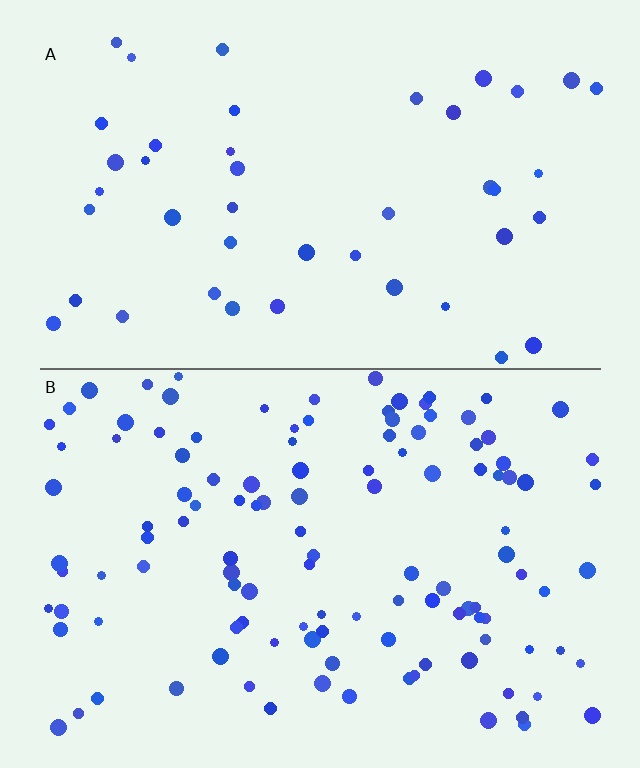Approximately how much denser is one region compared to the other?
Approximately 2.8× — region B over region A.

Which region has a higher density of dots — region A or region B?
B (the bottom).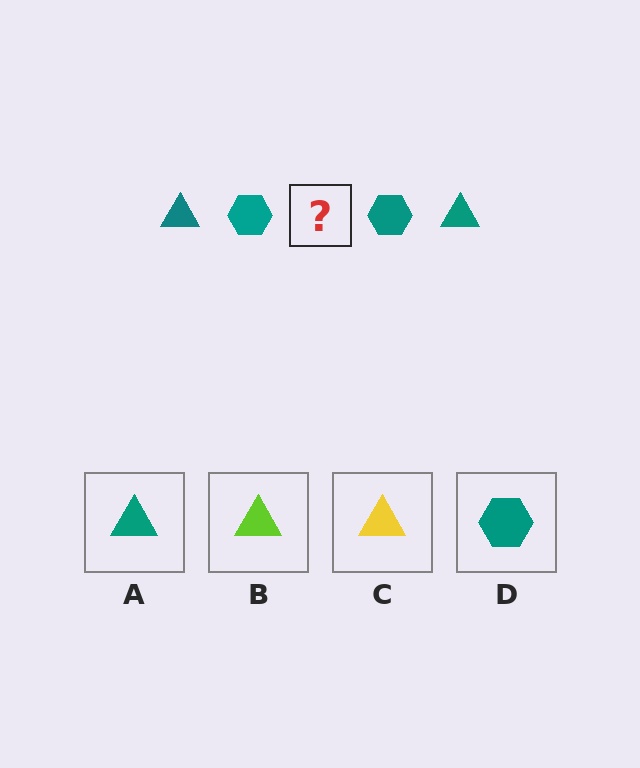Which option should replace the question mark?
Option A.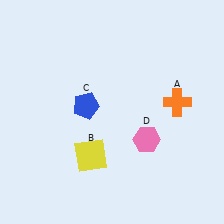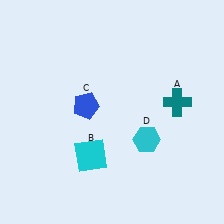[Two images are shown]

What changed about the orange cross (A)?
In Image 1, A is orange. In Image 2, it changed to teal.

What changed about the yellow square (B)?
In Image 1, B is yellow. In Image 2, it changed to cyan.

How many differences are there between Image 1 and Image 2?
There are 3 differences between the two images.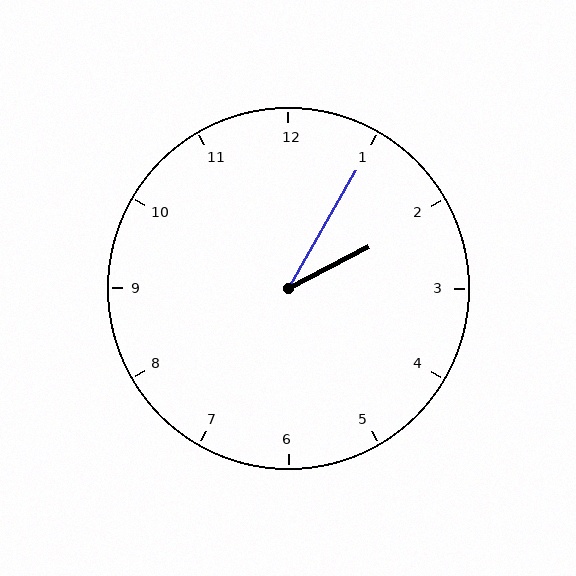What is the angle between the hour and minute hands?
Approximately 32 degrees.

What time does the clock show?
2:05.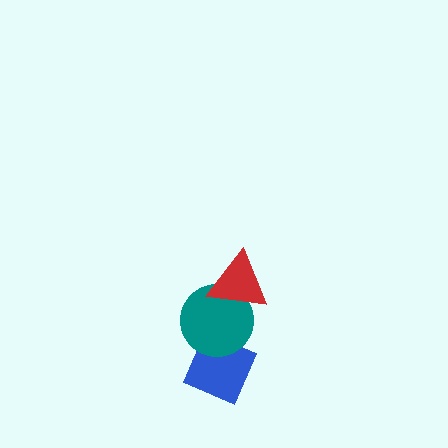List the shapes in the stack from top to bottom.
From top to bottom: the red triangle, the teal circle, the blue diamond.